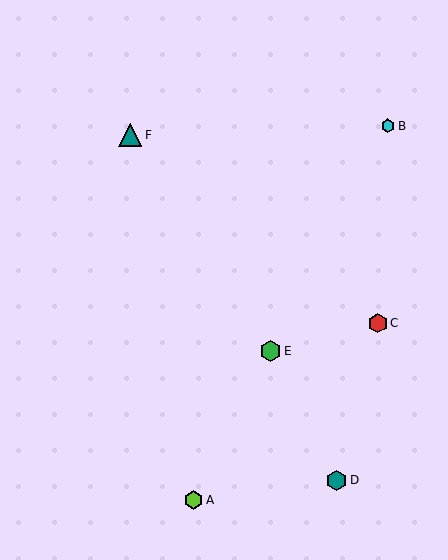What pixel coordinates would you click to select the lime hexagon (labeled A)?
Click at (194, 500) to select the lime hexagon A.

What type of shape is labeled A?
Shape A is a lime hexagon.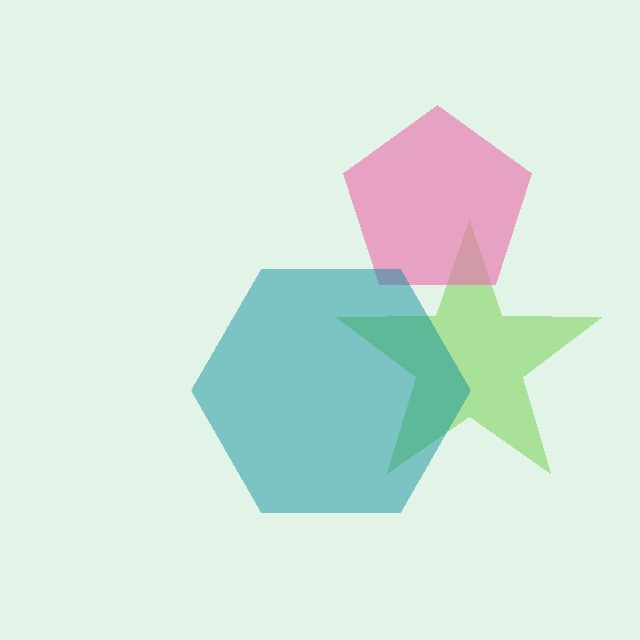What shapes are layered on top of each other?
The layered shapes are: a lime star, a pink pentagon, a teal hexagon.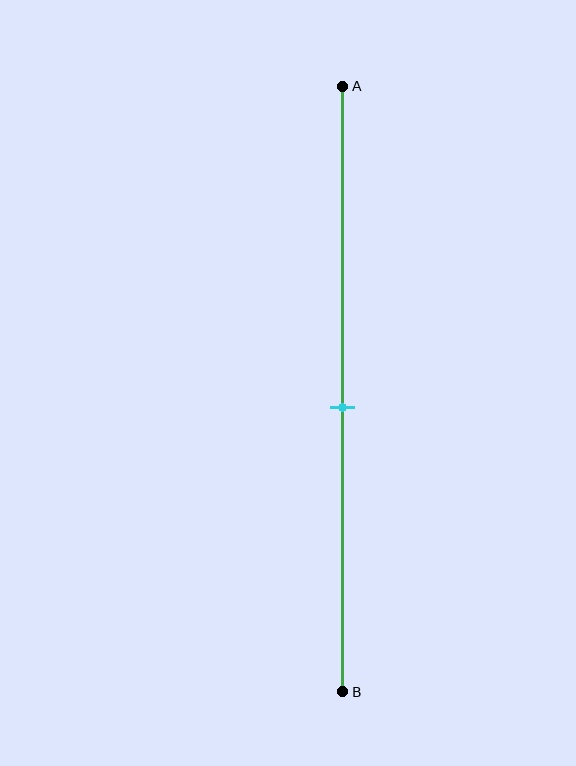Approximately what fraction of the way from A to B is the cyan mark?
The cyan mark is approximately 55% of the way from A to B.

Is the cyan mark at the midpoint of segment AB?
No, the mark is at about 55% from A, not at the 50% midpoint.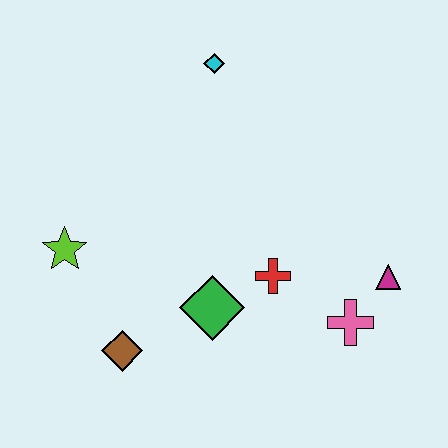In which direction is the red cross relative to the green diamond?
The red cross is to the right of the green diamond.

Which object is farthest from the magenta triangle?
The lime star is farthest from the magenta triangle.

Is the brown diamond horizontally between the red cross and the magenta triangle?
No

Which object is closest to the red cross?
The green diamond is closest to the red cross.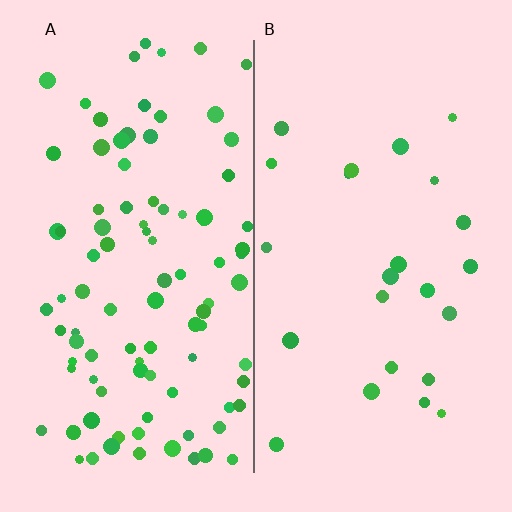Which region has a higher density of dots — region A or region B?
A (the left).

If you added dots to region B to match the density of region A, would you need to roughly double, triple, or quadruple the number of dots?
Approximately quadruple.